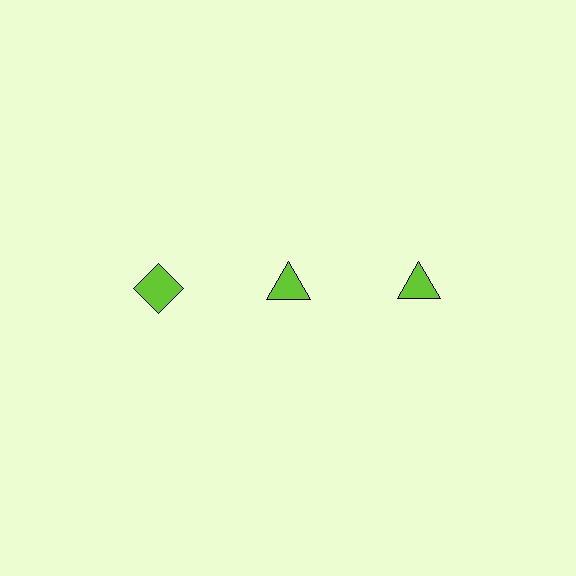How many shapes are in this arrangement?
There are 3 shapes arranged in a grid pattern.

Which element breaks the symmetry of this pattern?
The lime diamond in the top row, leftmost column breaks the symmetry. All other shapes are lime triangles.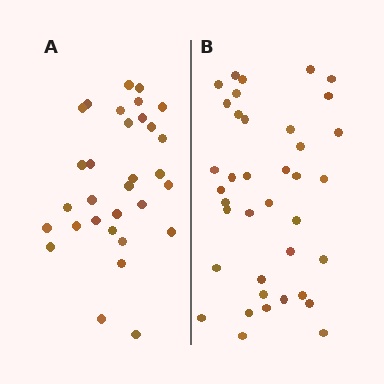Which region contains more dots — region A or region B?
Region B (the right region) has more dots.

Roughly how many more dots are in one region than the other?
Region B has roughly 8 or so more dots than region A.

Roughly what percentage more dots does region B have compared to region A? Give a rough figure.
About 25% more.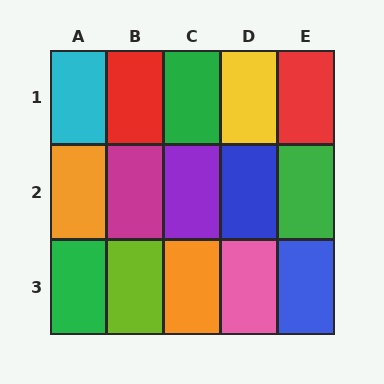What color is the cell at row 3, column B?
Lime.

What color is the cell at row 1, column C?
Green.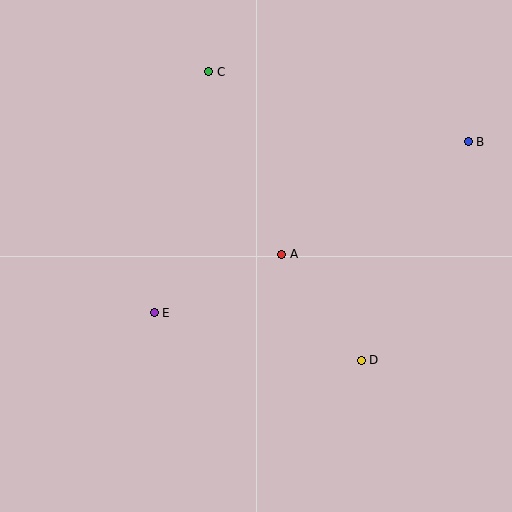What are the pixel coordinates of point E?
Point E is at (154, 313).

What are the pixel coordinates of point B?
Point B is at (468, 142).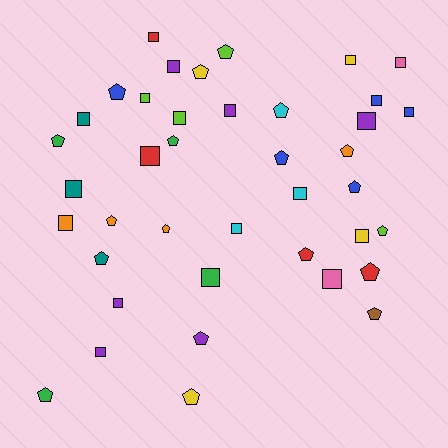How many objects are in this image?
There are 40 objects.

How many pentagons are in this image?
There are 19 pentagons.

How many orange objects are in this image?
There are 4 orange objects.